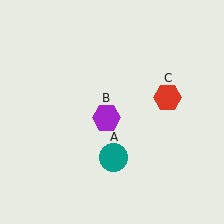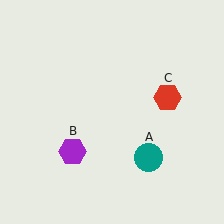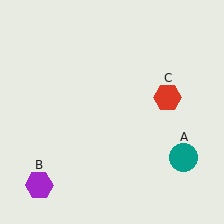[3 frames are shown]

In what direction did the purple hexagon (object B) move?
The purple hexagon (object B) moved down and to the left.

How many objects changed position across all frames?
2 objects changed position: teal circle (object A), purple hexagon (object B).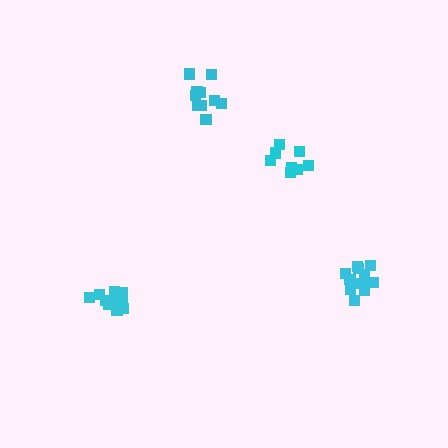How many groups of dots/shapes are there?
There are 4 groups.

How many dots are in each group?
Group 1: 12 dots, Group 2: 12 dots, Group 3: 8 dots, Group 4: 11 dots (43 total).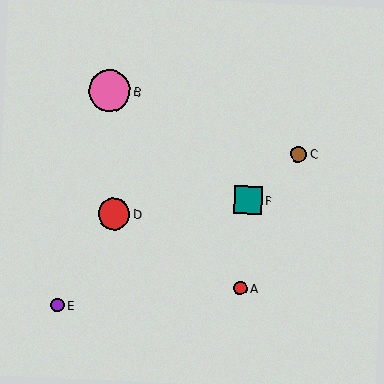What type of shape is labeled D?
Shape D is a red circle.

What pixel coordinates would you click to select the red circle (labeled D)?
Click at (114, 214) to select the red circle D.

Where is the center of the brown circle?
The center of the brown circle is at (299, 154).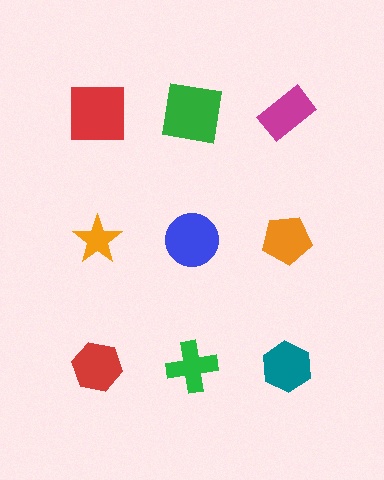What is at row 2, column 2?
A blue circle.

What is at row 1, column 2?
A green square.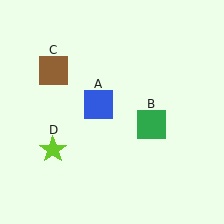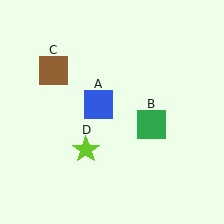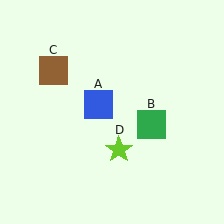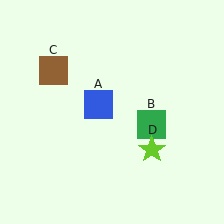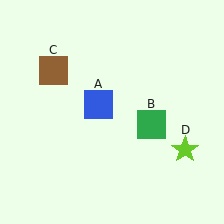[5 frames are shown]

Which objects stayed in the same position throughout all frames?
Blue square (object A) and green square (object B) and brown square (object C) remained stationary.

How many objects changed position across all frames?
1 object changed position: lime star (object D).